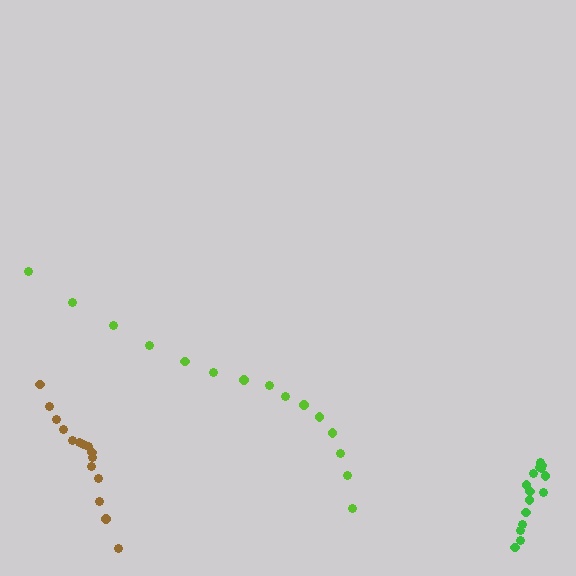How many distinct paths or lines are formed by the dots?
There are 3 distinct paths.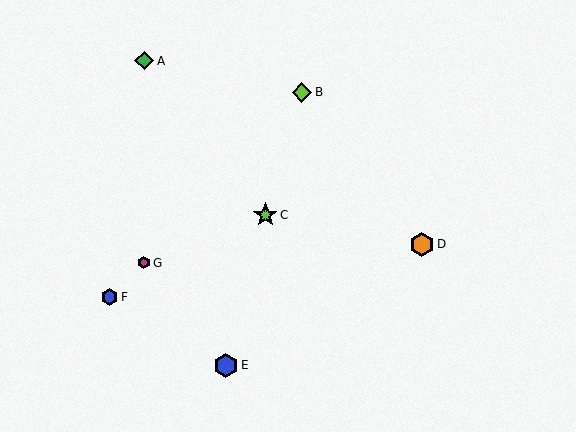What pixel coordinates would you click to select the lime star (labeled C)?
Click at (265, 215) to select the lime star C.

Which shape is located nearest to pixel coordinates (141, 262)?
The magenta hexagon (labeled G) at (144, 263) is nearest to that location.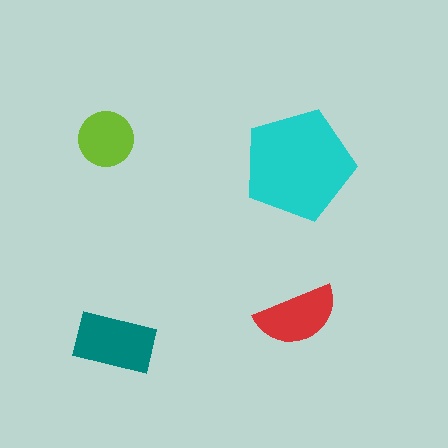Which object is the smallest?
The lime circle.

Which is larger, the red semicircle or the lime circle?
The red semicircle.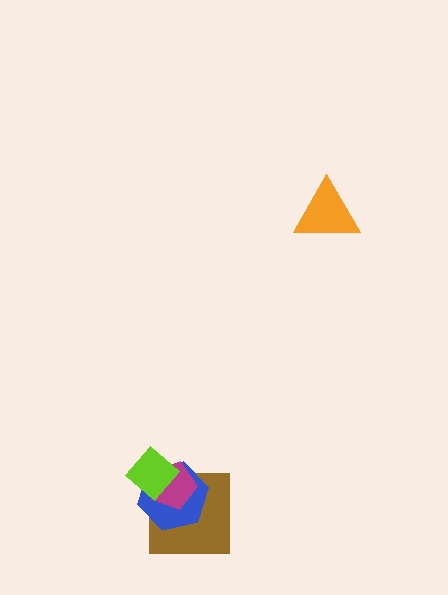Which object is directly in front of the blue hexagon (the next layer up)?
The magenta pentagon is directly in front of the blue hexagon.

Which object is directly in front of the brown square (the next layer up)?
The blue hexagon is directly in front of the brown square.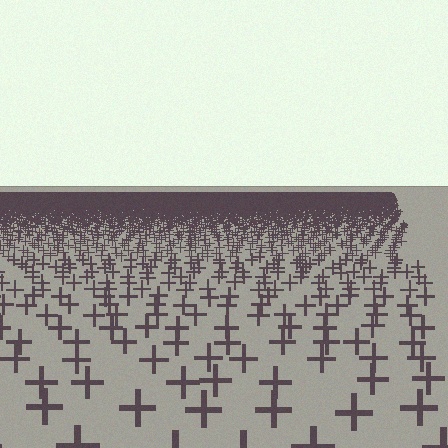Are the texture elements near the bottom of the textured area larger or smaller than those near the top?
Larger. Near the bottom, elements are closer to the viewer and appear at a bigger on-screen size.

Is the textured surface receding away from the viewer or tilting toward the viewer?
The surface is receding away from the viewer. Texture elements get smaller and denser toward the top.